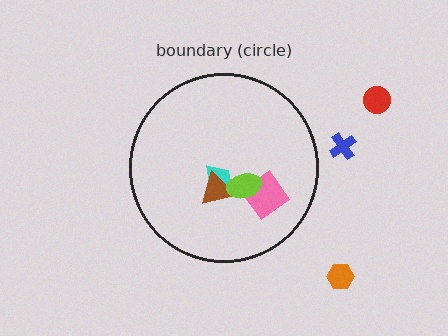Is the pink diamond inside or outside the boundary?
Inside.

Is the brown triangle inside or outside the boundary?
Inside.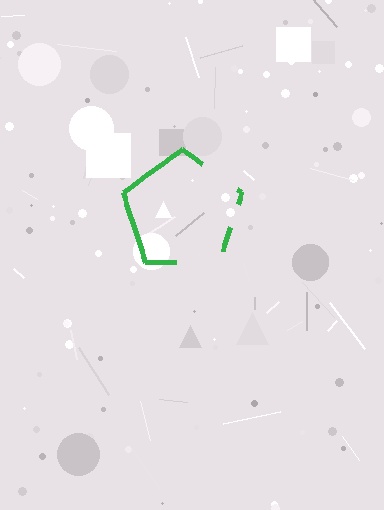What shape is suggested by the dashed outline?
The dashed outline suggests a pentagon.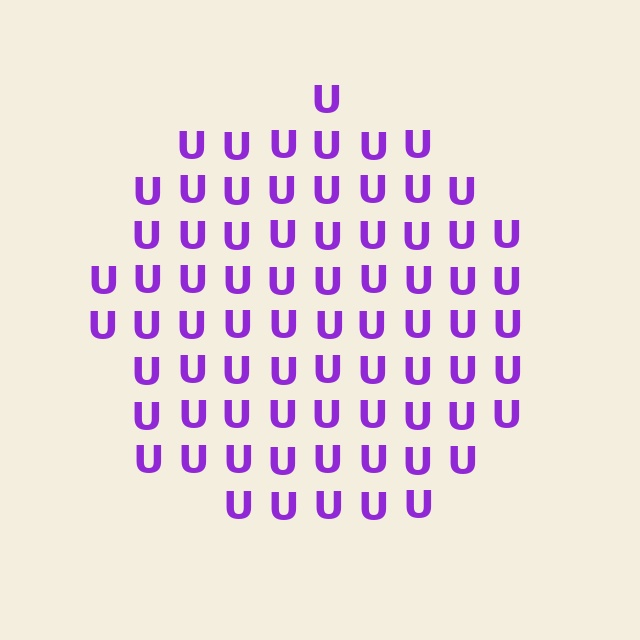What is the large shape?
The large shape is a circle.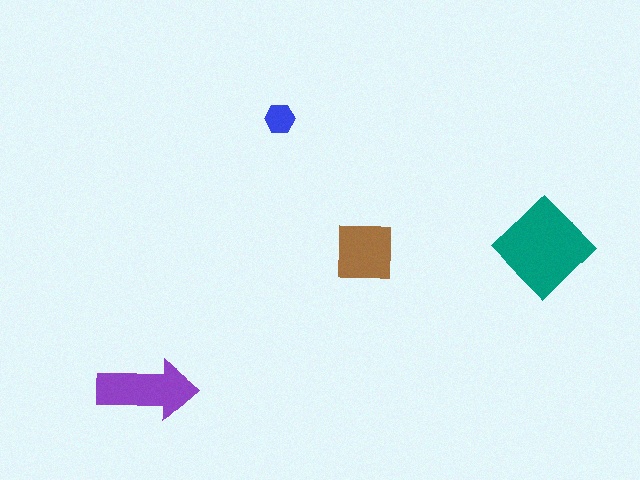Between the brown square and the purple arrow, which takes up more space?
The purple arrow.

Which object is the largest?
The teal diamond.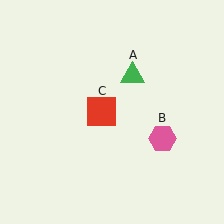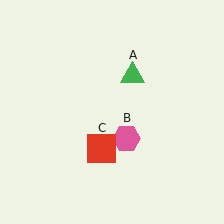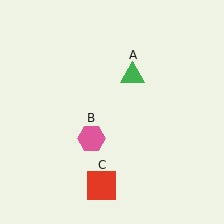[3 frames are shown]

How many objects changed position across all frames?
2 objects changed position: pink hexagon (object B), red square (object C).